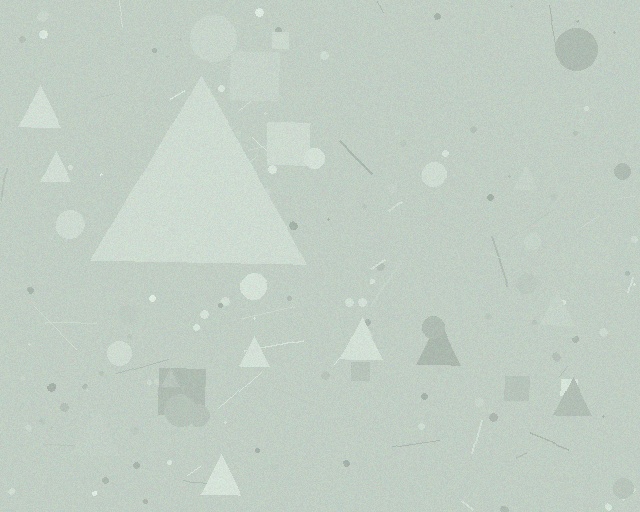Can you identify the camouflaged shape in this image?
The camouflaged shape is a triangle.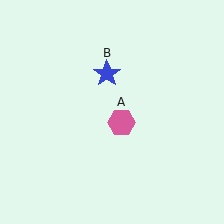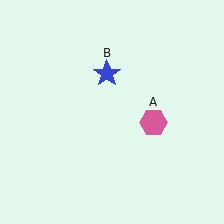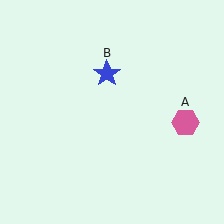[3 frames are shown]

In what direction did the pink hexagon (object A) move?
The pink hexagon (object A) moved right.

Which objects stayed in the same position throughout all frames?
Blue star (object B) remained stationary.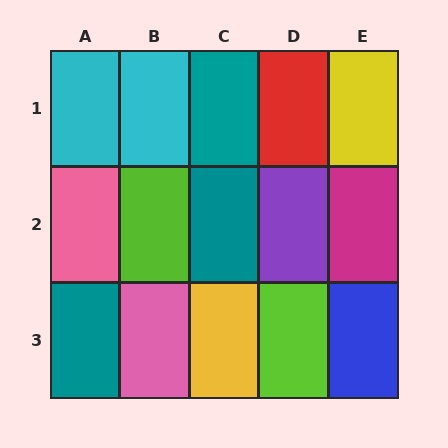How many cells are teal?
3 cells are teal.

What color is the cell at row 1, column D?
Red.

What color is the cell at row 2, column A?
Pink.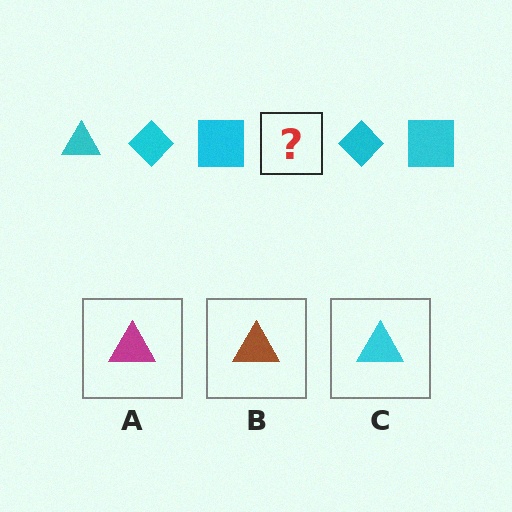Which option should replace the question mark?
Option C.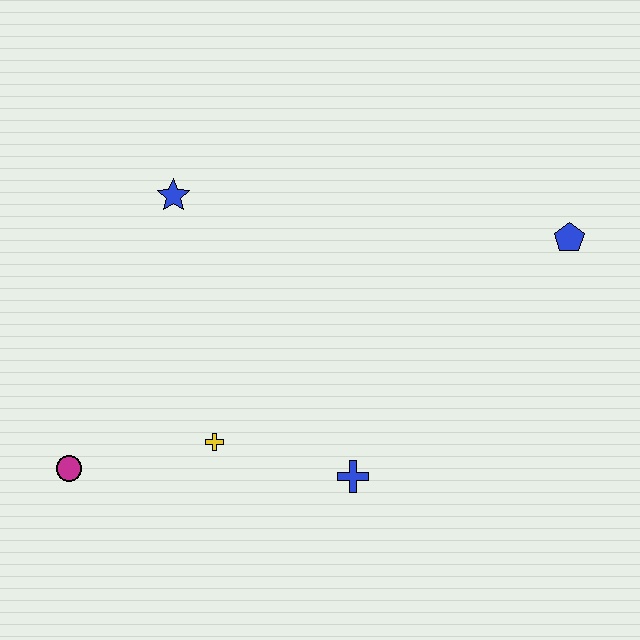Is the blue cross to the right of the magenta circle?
Yes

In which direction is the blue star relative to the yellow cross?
The blue star is above the yellow cross.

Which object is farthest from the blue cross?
The blue star is farthest from the blue cross.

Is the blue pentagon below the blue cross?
No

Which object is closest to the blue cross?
The yellow cross is closest to the blue cross.